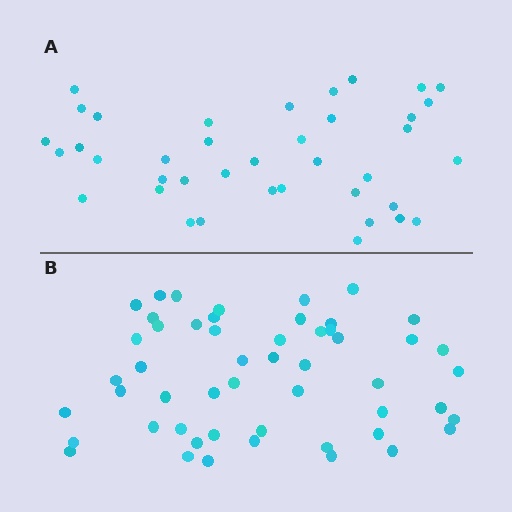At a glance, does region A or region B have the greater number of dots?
Region B (the bottom region) has more dots.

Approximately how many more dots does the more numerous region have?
Region B has approximately 15 more dots than region A.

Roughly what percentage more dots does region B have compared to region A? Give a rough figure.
About 35% more.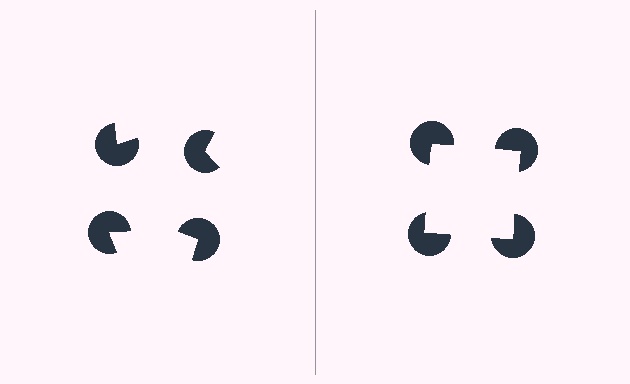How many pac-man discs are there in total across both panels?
8 — 4 on each side.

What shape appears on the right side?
An illusory square.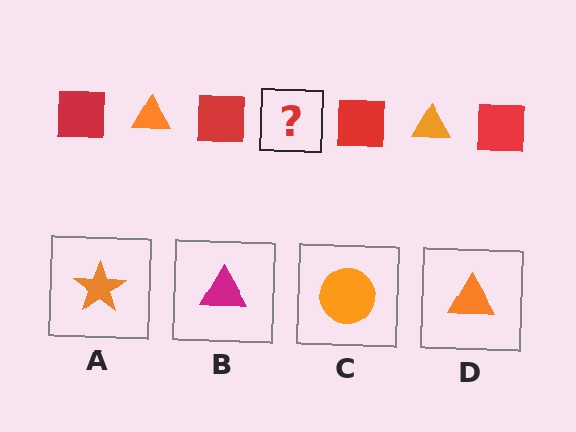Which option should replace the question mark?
Option D.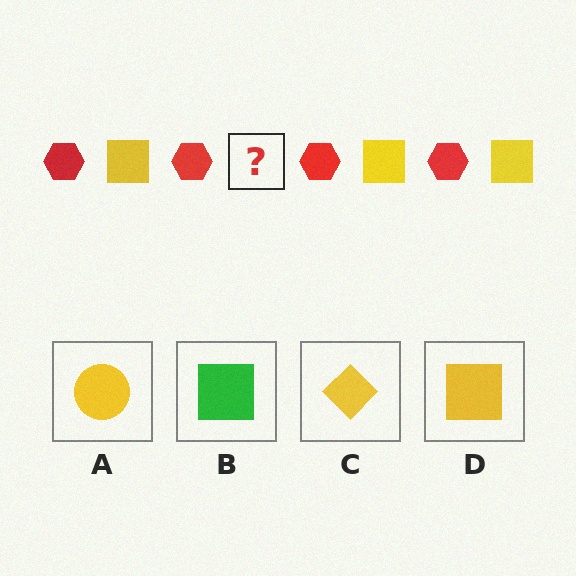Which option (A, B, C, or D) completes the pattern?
D.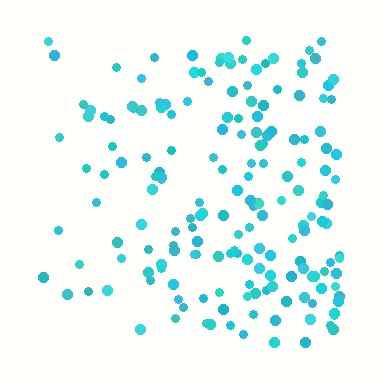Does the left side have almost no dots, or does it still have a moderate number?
Still a moderate number, just noticeably fewer than the right.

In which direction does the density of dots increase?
From left to right, with the right side densest.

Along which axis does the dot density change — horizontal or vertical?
Horizontal.